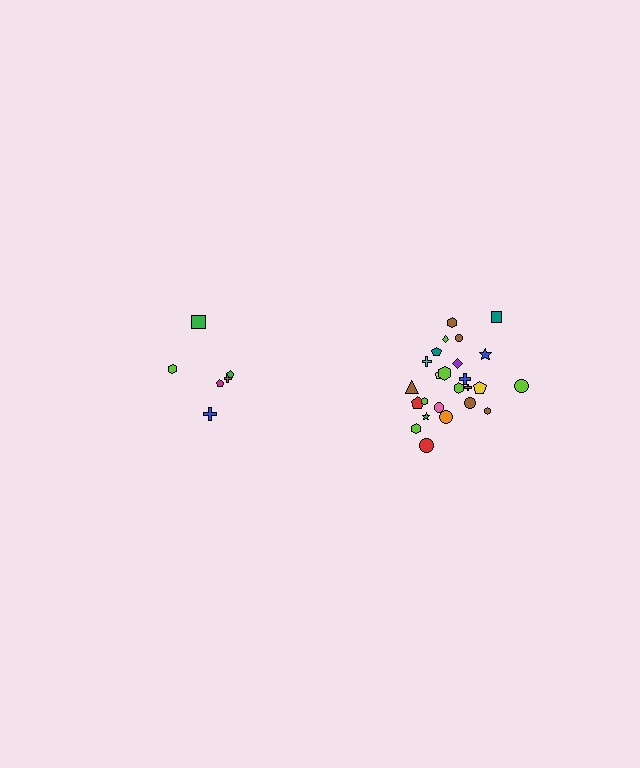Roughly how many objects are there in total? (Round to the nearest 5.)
Roughly 30 objects in total.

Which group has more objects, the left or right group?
The right group.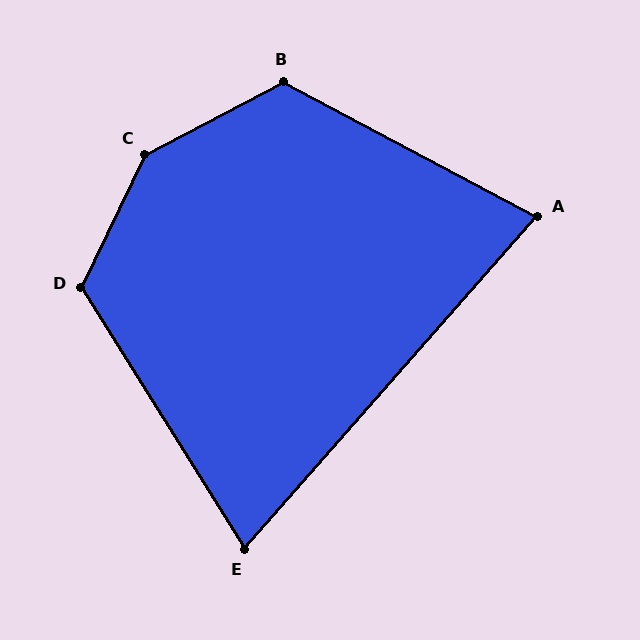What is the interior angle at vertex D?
Approximately 123 degrees (obtuse).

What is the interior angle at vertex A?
Approximately 77 degrees (acute).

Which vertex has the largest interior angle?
C, at approximately 143 degrees.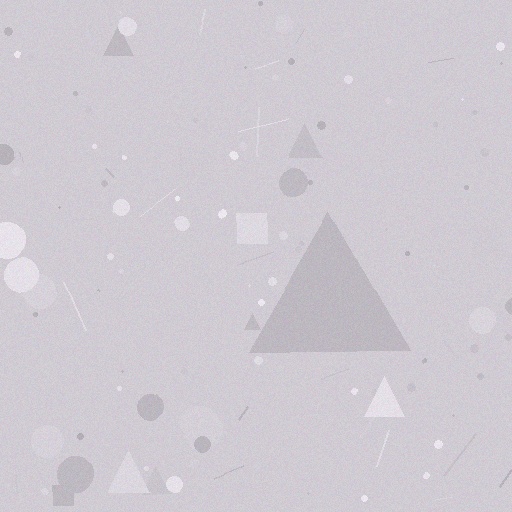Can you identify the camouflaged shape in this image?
The camouflaged shape is a triangle.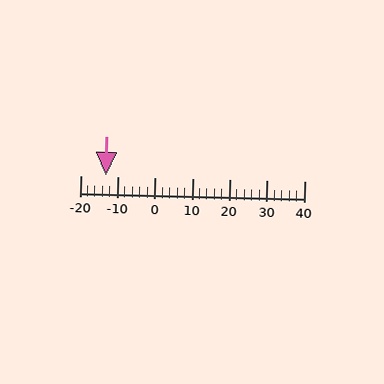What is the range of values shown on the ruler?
The ruler shows values from -20 to 40.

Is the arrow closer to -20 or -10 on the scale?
The arrow is closer to -10.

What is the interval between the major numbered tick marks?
The major tick marks are spaced 10 units apart.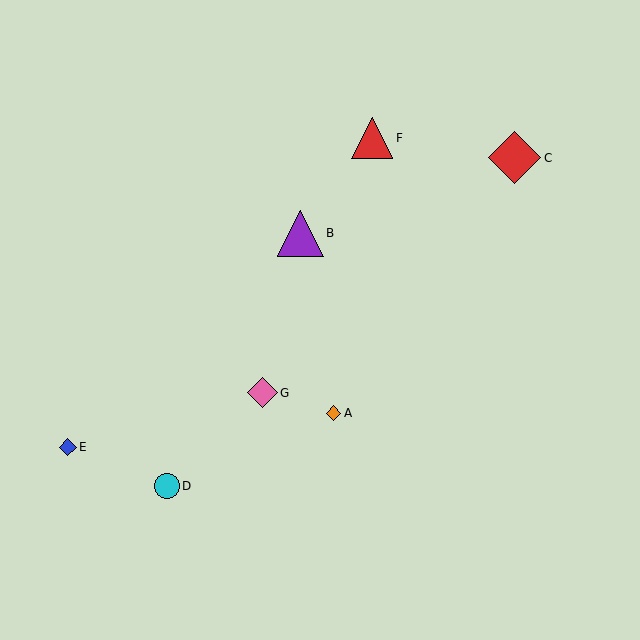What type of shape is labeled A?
Shape A is an orange diamond.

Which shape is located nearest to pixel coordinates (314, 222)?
The purple triangle (labeled B) at (301, 233) is nearest to that location.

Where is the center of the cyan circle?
The center of the cyan circle is at (167, 486).